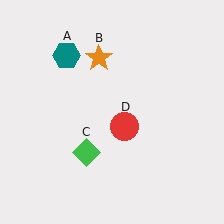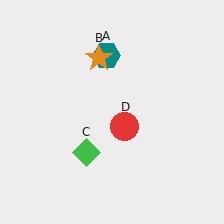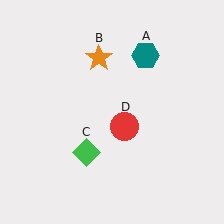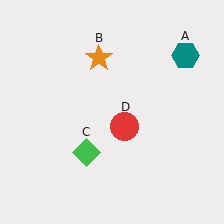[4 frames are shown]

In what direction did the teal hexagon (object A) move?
The teal hexagon (object A) moved right.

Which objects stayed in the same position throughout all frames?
Orange star (object B) and green diamond (object C) and red circle (object D) remained stationary.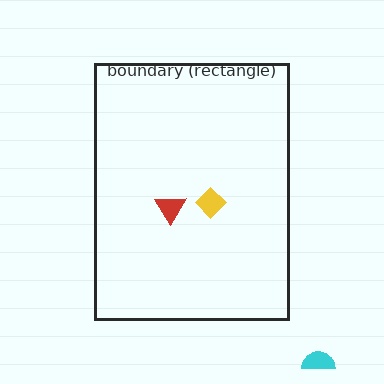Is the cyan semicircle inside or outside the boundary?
Outside.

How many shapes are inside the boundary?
2 inside, 1 outside.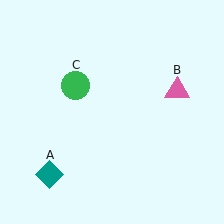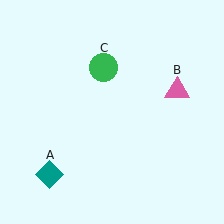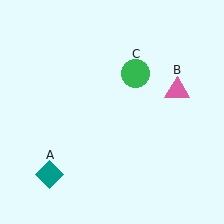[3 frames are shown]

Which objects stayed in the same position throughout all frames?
Teal diamond (object A) and pink triangle (object B) remained stationary.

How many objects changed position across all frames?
1 object changed position: green circle (object C).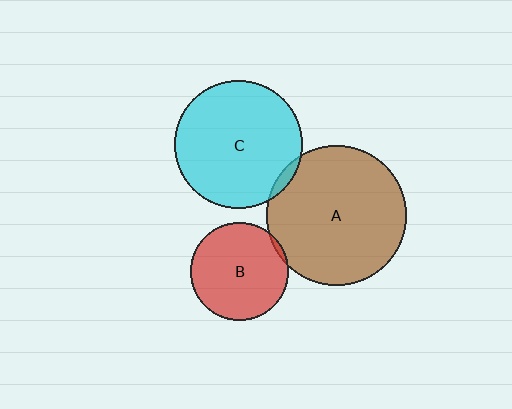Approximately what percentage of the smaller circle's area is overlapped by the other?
Approximately 5%.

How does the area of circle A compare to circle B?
Approximately 2.0 times.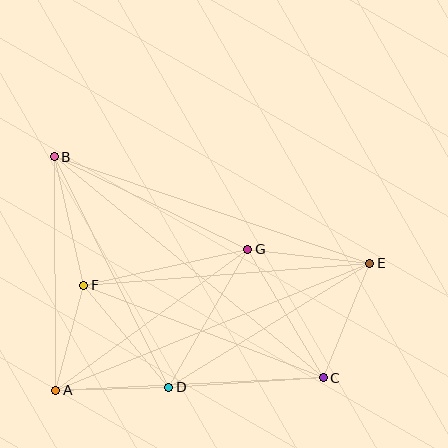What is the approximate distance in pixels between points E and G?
The distance between E and G is approximately 123 pixels.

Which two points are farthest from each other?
Points B and C are farthest from each other.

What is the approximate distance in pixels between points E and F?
The distance between E and F is approximately 287 pixels.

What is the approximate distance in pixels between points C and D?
The distance between C and D is approximately 155 pixels.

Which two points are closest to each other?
Points A and F are closest to each other.